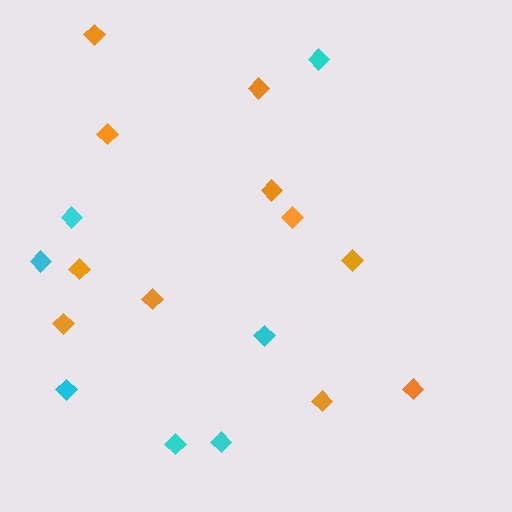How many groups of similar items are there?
There are 2 groups: one group of cyan diamonds (7) and one group of orange diamonds (11).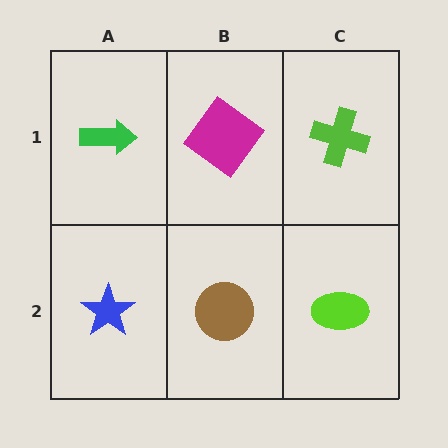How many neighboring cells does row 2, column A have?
2.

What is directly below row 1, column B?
A brown circle.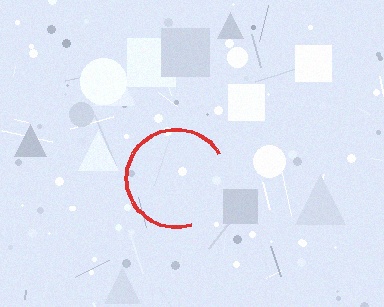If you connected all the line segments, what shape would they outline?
They would outline a circle.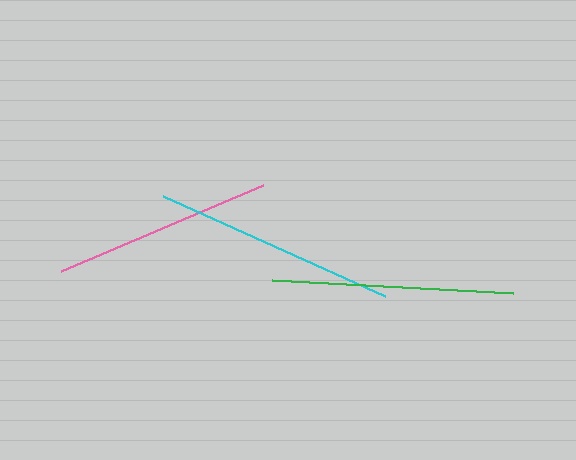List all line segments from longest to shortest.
From longest to shortest: cyan, green, pink.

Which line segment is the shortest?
The pink line is the shortest at approximately 220 pixels.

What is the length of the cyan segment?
The cyan segment is approximately 244 pixels long.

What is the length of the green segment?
The green segment is approximately 241 pixels long.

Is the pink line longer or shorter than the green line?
The green line is longer than the pink line.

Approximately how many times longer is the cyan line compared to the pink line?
The cyan line is approximately 1.1 times the length of the pink line.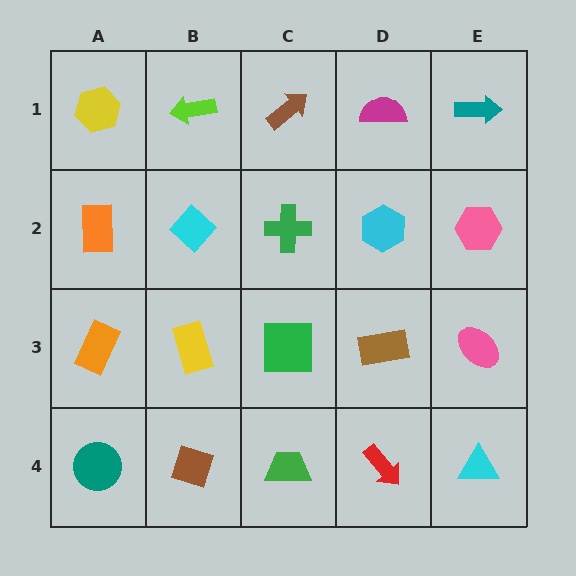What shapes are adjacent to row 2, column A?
A yellow hexagon (row 1, column A), an orange rectangle (row 3, column A), a cyan diamond (row 2, column B).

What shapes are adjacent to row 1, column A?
An orange rectangle (row 2, column A), a lime arrow (row 1, column B).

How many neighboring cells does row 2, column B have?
4.